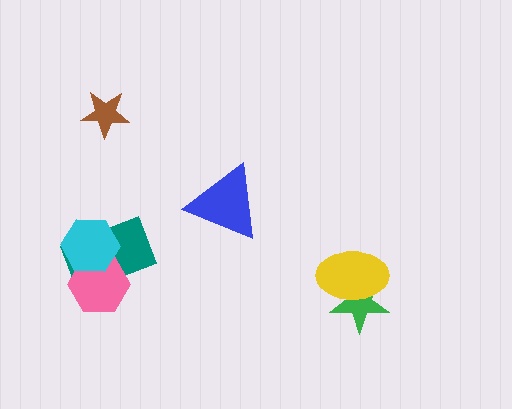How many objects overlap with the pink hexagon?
2 objects overlap with the pink hexagon.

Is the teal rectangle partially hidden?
Yes, it is partially covered by another shape.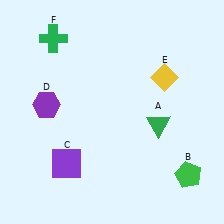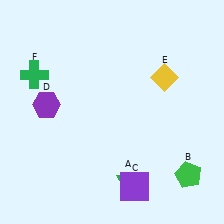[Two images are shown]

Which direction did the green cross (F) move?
The green cross (F) moved down.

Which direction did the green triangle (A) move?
The green triangle (A) moved down.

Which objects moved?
The objects that moved are: the green triangle (A), the purple square (C), the green cross (F).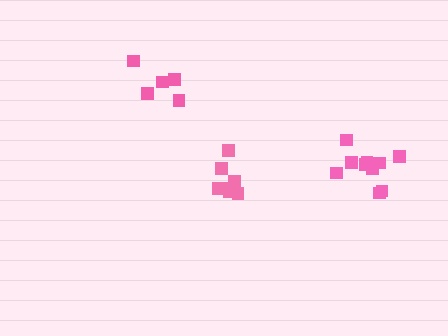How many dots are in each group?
Group 1: 7 dots, Group 2: 5 dots, Group 3: 10 dots (22 total).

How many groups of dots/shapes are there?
There are 3 groups.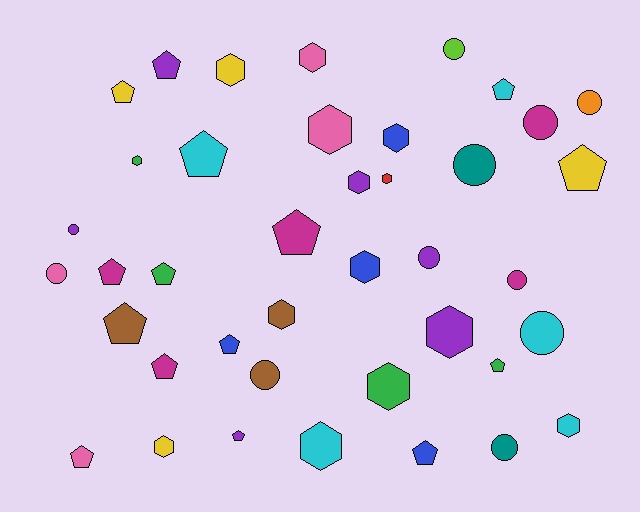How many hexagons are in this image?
There are 14 hexagons.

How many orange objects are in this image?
There is 1 orange object.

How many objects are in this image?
There are 40 objects.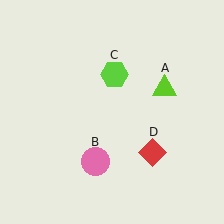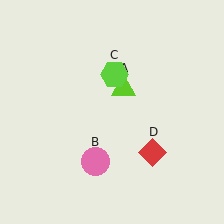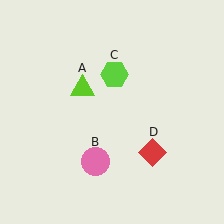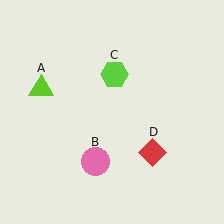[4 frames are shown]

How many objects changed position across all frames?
1 object changed position: lime triangle (object A).